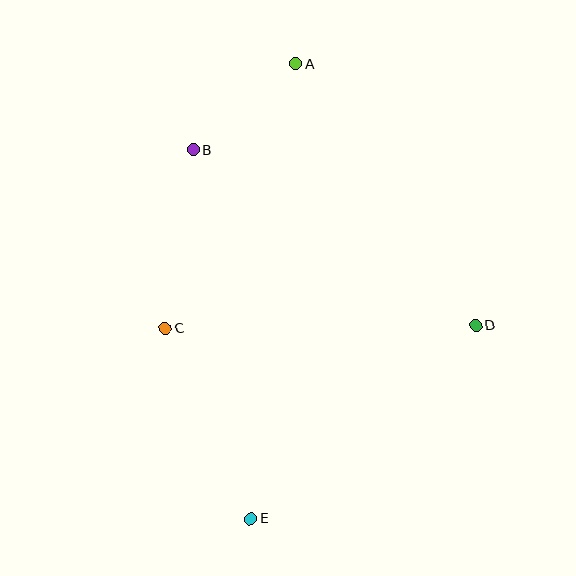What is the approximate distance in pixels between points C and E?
The distance between C and E is approximately 209 pixels.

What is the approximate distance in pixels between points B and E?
The distance between B and E is approximately 373 pixels.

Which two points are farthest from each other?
Points A and E are farthest from each other.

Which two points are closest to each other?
Points A and B are closest to each other.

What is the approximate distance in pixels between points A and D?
The distance between A and D is approximately 317 pixels.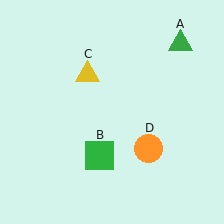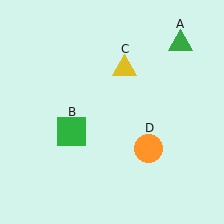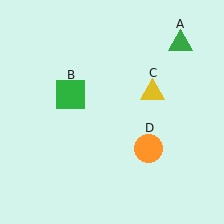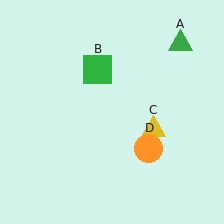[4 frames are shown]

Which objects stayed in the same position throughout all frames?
Green triangle (object A) and orange circle (object D) remained stationary.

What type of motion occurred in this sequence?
The green square (object B), yellow triangle (object C) rotated clockwise around the center of the scene.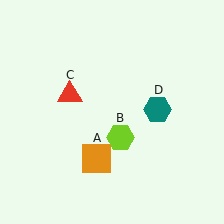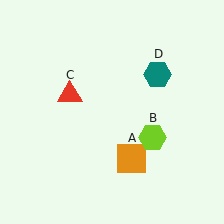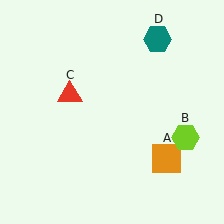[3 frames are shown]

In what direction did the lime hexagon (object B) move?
The lime hexagon (object B) moved right.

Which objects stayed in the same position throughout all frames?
Red triangle (object C) remained stationary.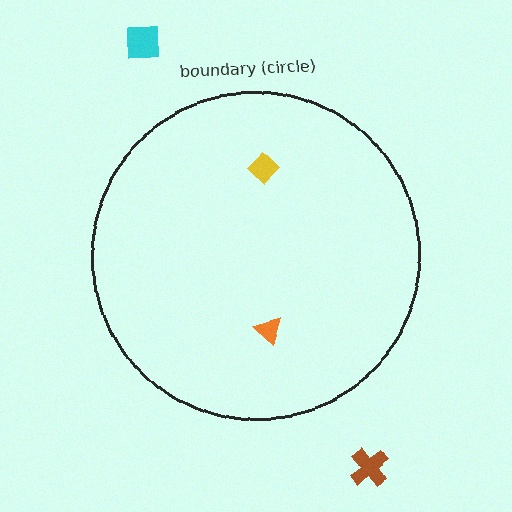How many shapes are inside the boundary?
2 inside, 2 outside.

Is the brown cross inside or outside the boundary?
Outside.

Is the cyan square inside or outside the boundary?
Outside.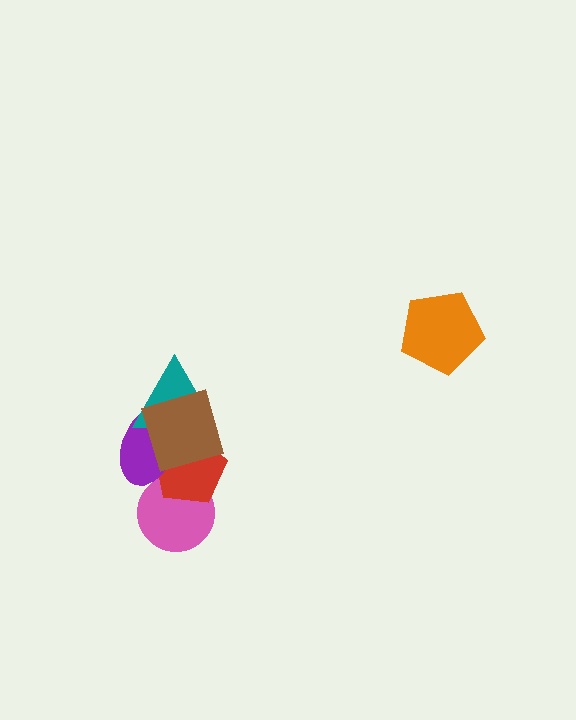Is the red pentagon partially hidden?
Yes, it is partially covered by another shape.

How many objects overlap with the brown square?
3 objects overlap with the brown square.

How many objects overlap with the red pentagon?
4 objects overlap with the red pentagon.